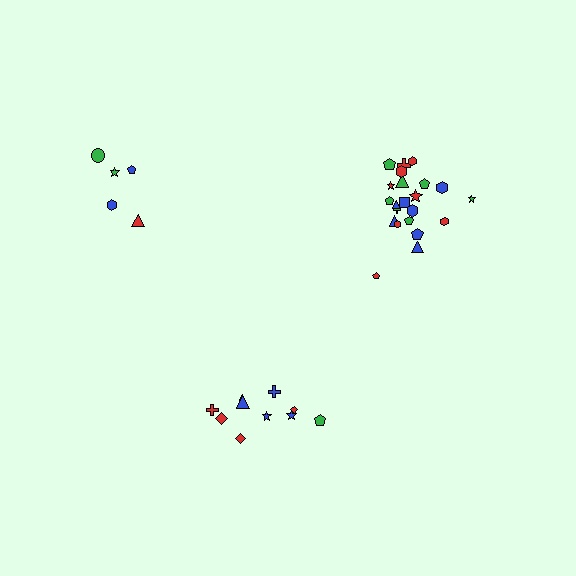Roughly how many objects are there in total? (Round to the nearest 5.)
Roughly 35 objects in total.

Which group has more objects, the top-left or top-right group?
The top-right group.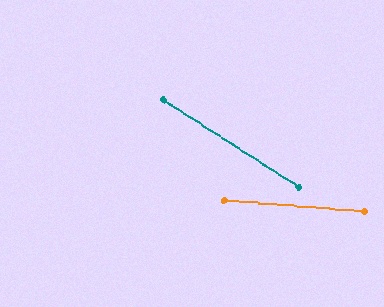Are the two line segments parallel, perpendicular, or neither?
Neither parallel nor perpendicular — they differ by about 28°.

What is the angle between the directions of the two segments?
Approximately 28 degrees.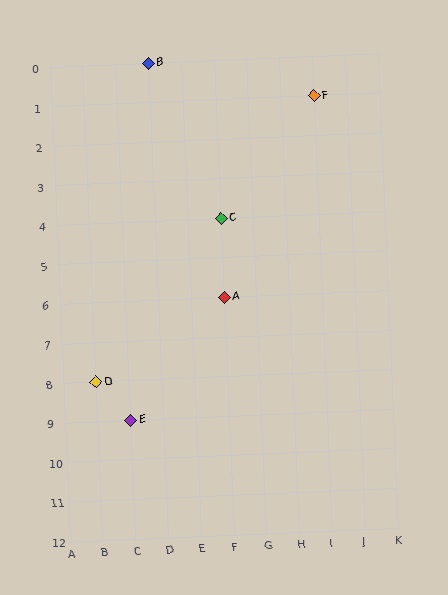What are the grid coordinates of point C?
Point C is at grid coordinates (F, 4).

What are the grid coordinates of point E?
Point E is at grid coordinates (C, 9).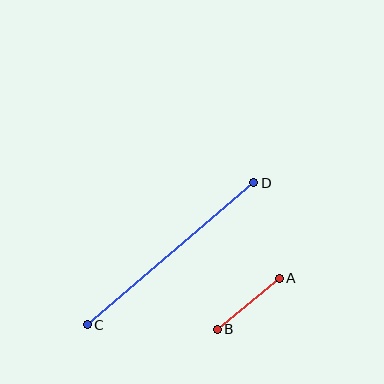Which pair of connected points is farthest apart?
Points C and D are farthest apart.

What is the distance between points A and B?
The distance is approximately 80 pixels.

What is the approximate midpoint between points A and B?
The midpoint is at approximately (248, 304) pixels.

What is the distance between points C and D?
The distance is approximately 219 pixels.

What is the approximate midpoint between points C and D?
The midpoint is at approximately (171, 254) pixels.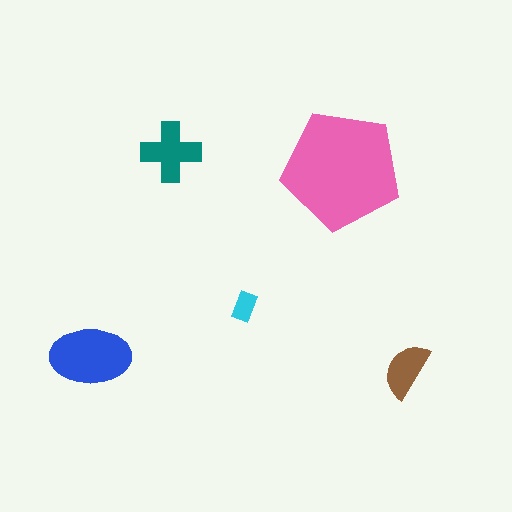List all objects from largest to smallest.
The pink pentagon, the blue ellipse, the teal cross, the brown semicircle, the cyan rectangle.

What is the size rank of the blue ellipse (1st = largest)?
2nd.